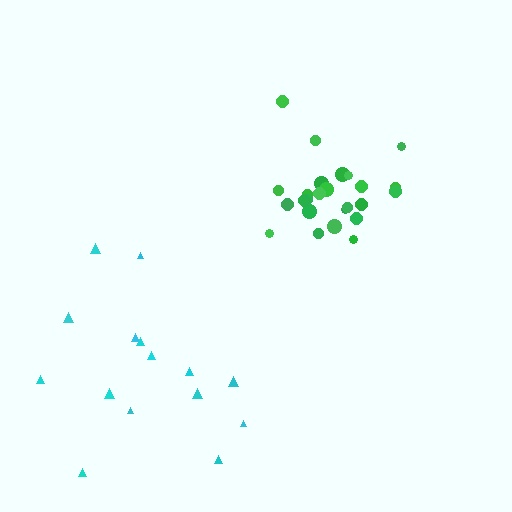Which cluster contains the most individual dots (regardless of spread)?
Green (25).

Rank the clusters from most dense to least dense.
green, cyan.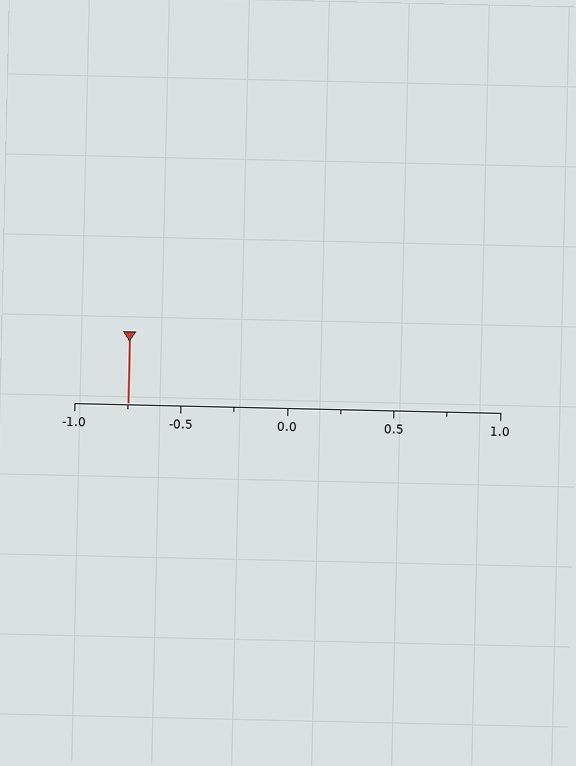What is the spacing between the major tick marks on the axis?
The major ticks are spaced 0.5 apart.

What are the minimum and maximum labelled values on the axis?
The axis runs from -1.0 to 1.0.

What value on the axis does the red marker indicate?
The marker indicates approximately -0.75.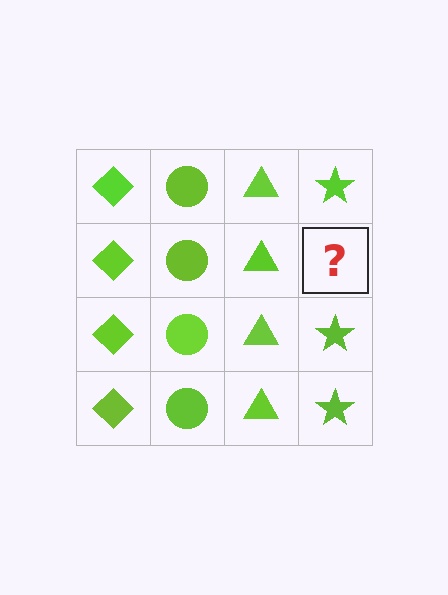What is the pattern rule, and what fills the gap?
The rule is that each column has a consistent shape. The gap should be filled with a lime star.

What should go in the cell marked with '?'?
The missing cell should contain a lime star.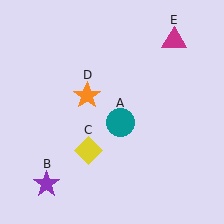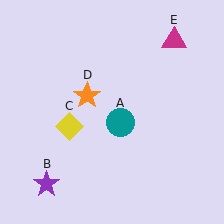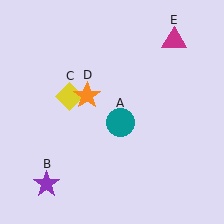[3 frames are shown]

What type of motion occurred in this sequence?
The yellow diamond (object C) rotated clockwise around the center of the scene.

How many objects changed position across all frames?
1 object changed position: yellow diamond (object C).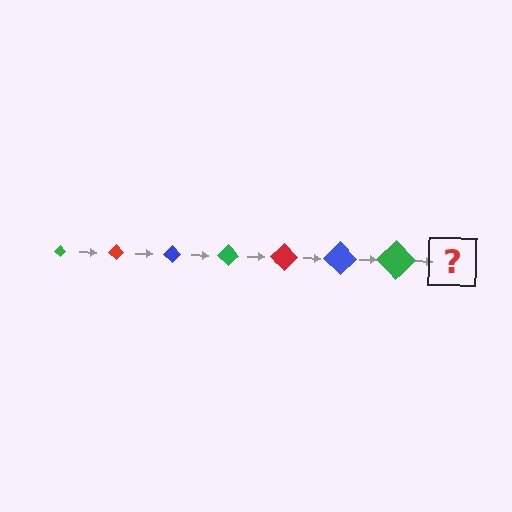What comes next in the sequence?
The next element should be a red diamond, larger than the previous one.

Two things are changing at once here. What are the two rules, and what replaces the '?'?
The two rules are that the diamond grows larger each step and the color cycles through green, red, and blue. The '?' should be a red diamond, larger than the previous one.